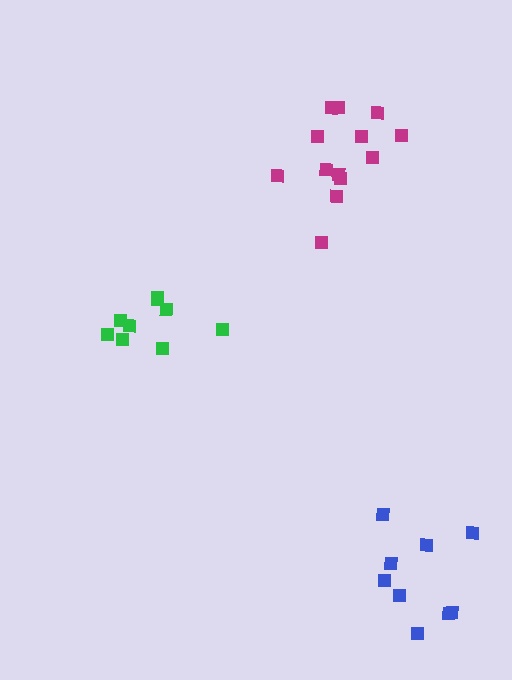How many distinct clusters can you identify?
There are 3 distinct clusters.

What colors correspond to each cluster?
The clusters are colored: magenta, green, blue.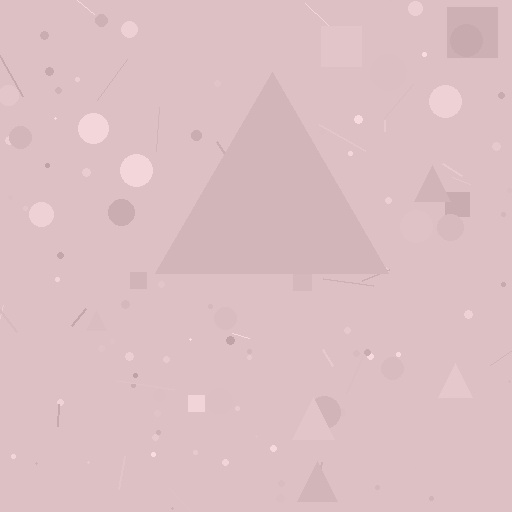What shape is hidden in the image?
A triangle is hidden in the image.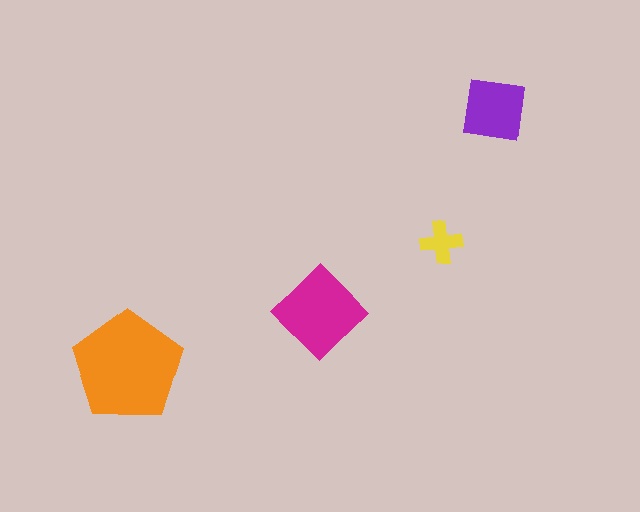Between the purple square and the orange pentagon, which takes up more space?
The orange pentagon.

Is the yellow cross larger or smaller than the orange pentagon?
Smaller.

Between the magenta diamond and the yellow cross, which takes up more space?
The magenta diamond.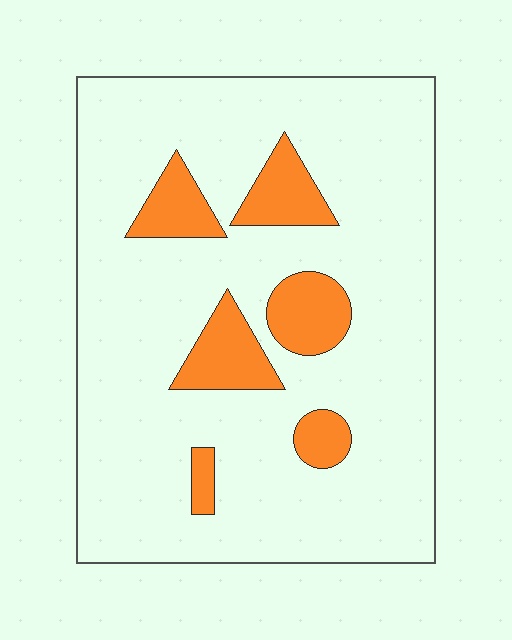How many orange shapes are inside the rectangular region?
6.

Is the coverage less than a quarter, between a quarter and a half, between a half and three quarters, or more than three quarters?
Less than a quarter.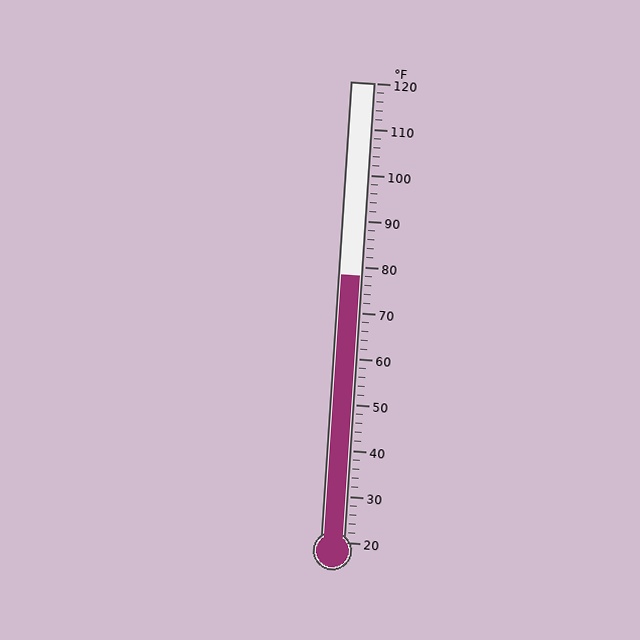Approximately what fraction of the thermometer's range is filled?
The thermometer is filled to approximately 60% of its range.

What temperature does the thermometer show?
The thermometer shows approximately 78°F.